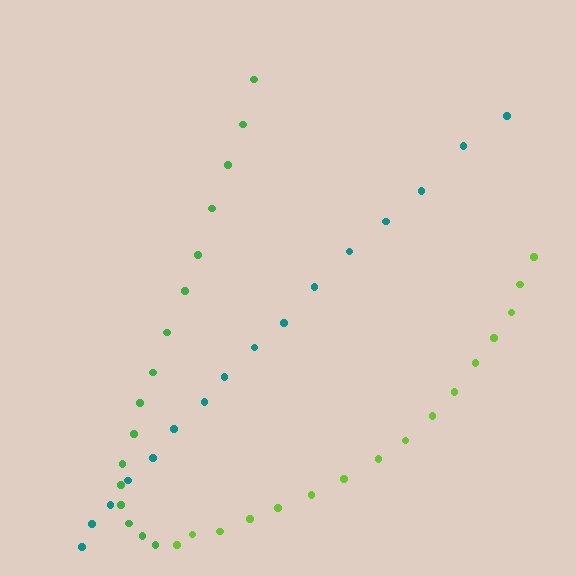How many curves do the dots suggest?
There are 3 distinct paths.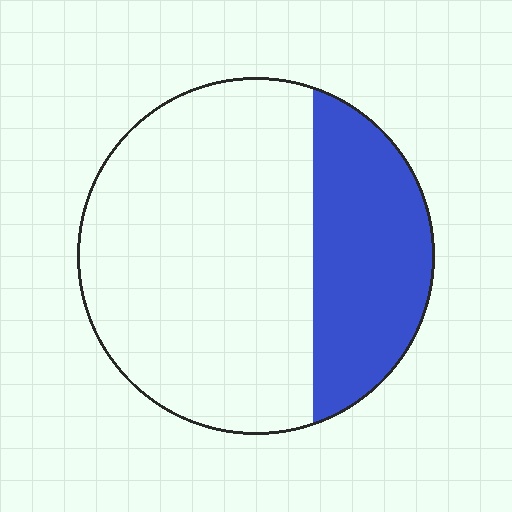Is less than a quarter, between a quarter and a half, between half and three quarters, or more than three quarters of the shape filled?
Between a quarter and a half.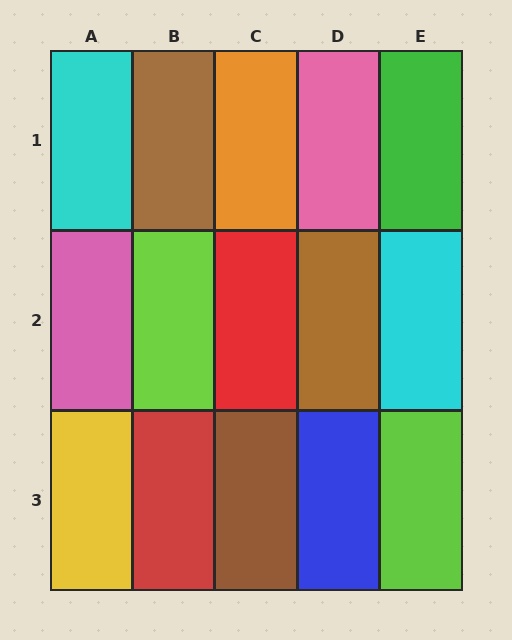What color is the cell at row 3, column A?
Yellow.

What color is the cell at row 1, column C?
Orange.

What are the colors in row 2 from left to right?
Pink, lime, red, brown, cyan.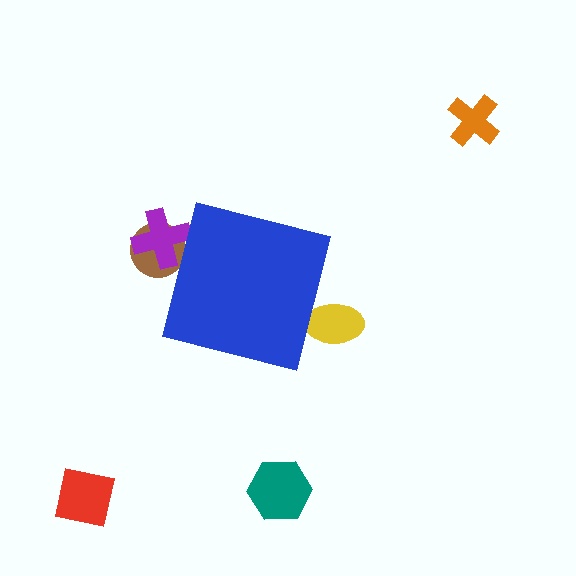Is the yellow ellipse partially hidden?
Yes, the yellow ellipse is partially hidden behind the blue square.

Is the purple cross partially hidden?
Yes, the purple cross is partially hidden behind the blue square.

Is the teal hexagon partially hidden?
No, the teal hexagon is fully visible.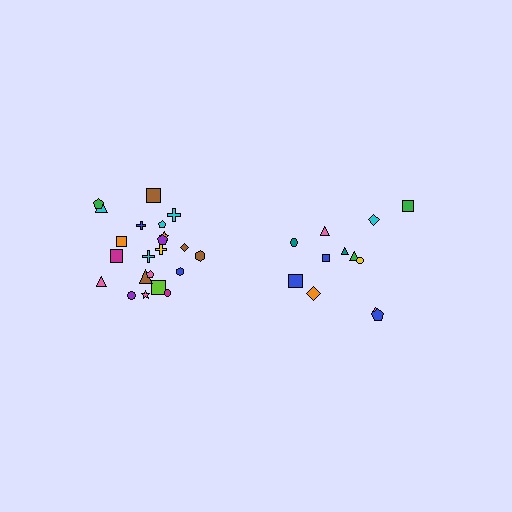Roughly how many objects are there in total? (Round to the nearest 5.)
Roughly 35 objects in total.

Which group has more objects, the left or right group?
The left group.